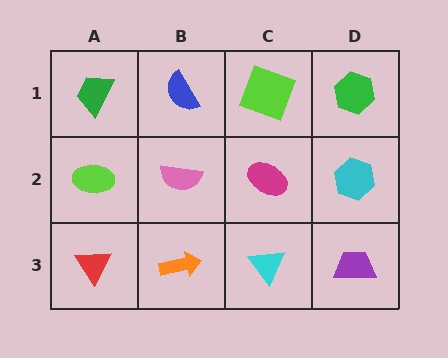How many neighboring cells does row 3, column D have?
2.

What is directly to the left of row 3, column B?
A red triangle.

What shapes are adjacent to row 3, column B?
A pink semicircle (row 2, column B), a red triangle (row 3, column A), a cyan triangle (row 3, column C).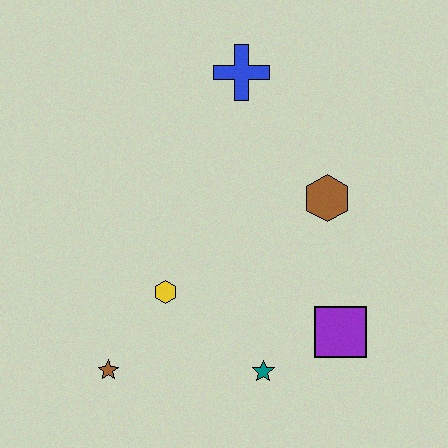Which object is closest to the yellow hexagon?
The brown star is closest to the yellow hexagon.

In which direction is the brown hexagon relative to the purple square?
The brown hexagon is above the purple square.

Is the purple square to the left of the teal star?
No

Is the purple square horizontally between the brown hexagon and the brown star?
No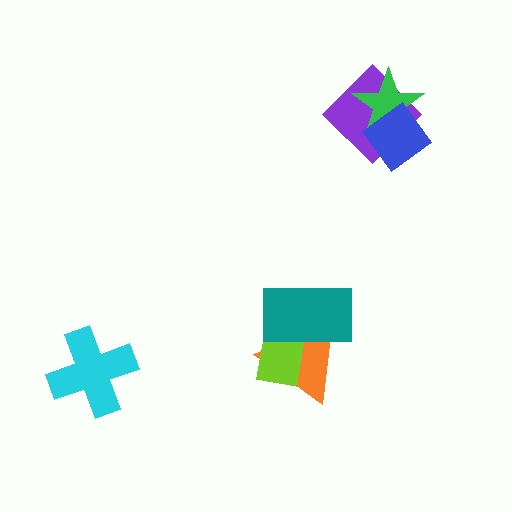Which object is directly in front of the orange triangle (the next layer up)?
The lime rectangle is directly in front of the orange triangle.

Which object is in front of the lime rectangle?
The teal rectangle is in front of the lime rectangle.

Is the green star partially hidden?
Yes, it is partially covered by another shape.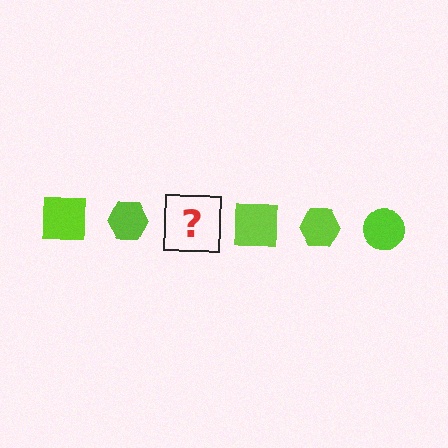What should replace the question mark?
The question mark should be replaced with a lime circle.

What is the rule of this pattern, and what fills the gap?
The rule is that the pattern cycles through square, hexagon, circle shapes in lime. The gap should be filled with a lime circle.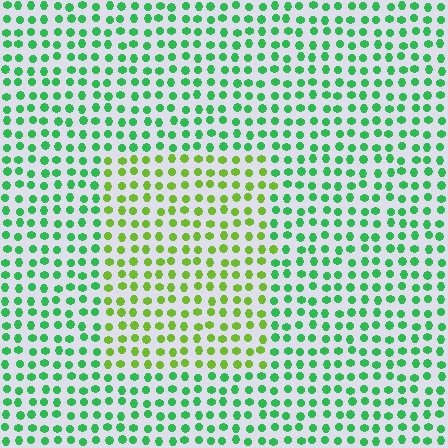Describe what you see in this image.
The image is filled with small green elements in a uniform arrangement. A rectangle-shaped region is visible where the elements are tinted to a slightly different hue, forming a subtle color boundary.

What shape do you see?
I see a rectangle.